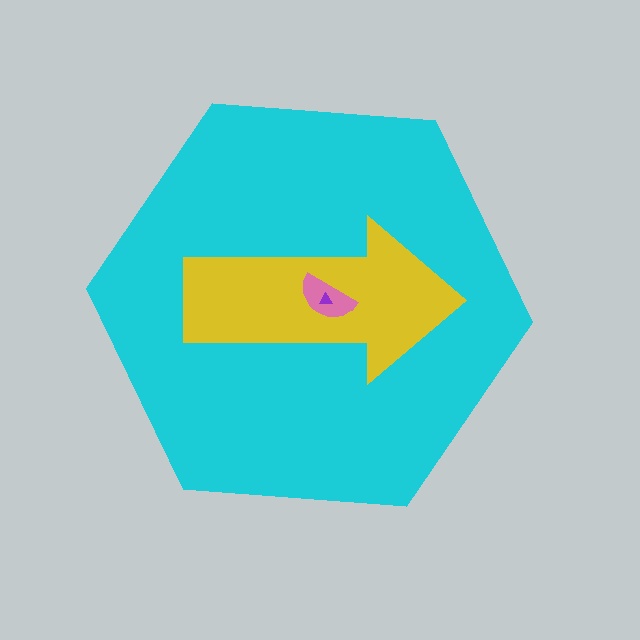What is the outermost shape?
The cyan hexagon.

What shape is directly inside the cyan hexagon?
The yellow arrow.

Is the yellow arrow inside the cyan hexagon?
Yes.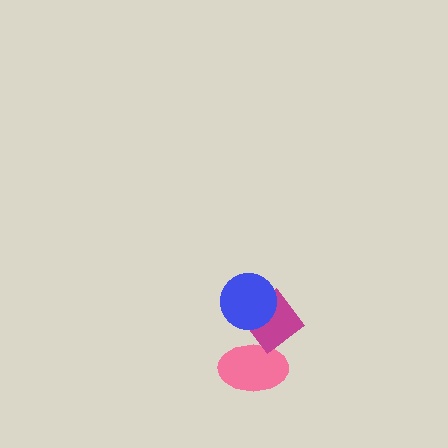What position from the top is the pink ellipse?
The pink ellipse is 3rd from the top.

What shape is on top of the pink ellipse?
The magenta diamond is on top of the pink ellipse.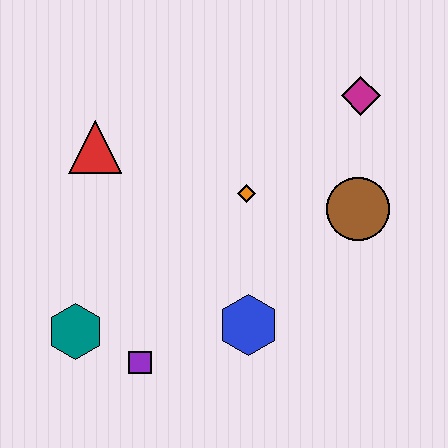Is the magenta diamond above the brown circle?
Yes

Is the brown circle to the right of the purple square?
Yes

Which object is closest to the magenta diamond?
The brown circle is closest to the magenta diamond.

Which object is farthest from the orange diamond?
The teal hexagon is farthest from the orange diamond.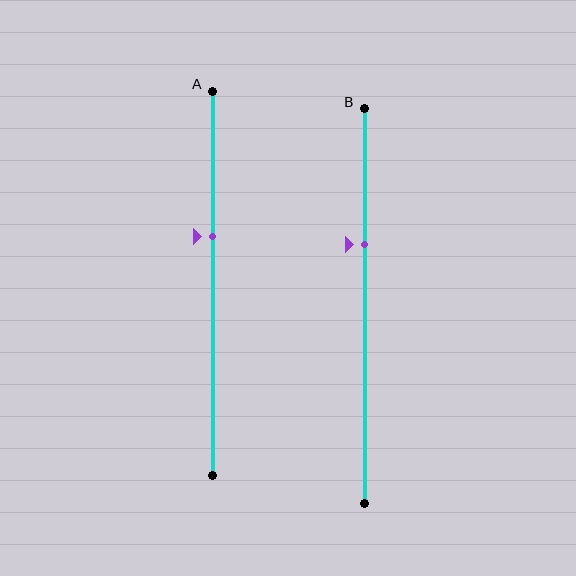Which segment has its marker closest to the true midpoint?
Segment A has its marker closest to the true midpoint.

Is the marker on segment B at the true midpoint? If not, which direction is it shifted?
No, the marker on segment B is shifted upward by about 16% of the segment length.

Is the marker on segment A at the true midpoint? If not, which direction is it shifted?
No, the marker on segment A is shifted upward by about 12% of the segment length.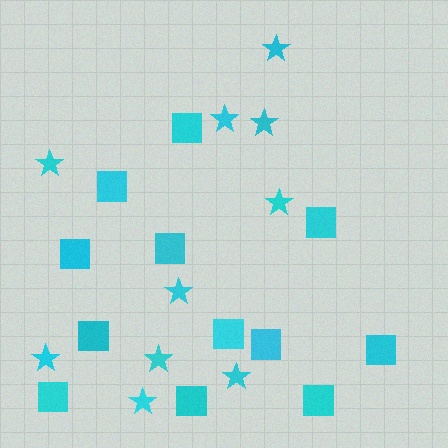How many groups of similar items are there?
There are 2 groups: one group of squares (12) and one group of stars (10).